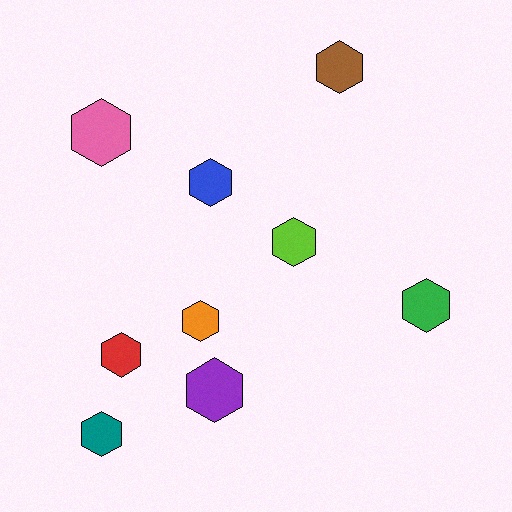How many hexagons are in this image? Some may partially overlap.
There are 9 hexagons.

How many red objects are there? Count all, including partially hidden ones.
There is 1 red object.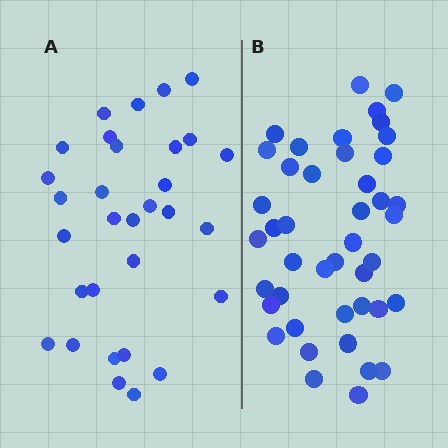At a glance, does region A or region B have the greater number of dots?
Region B (the right region) has more dots.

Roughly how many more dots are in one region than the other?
Region B has roughly 12 or so more dots than region A.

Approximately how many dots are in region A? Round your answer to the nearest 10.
About 30 dots. (The exact count is 31, which rounds to 30.)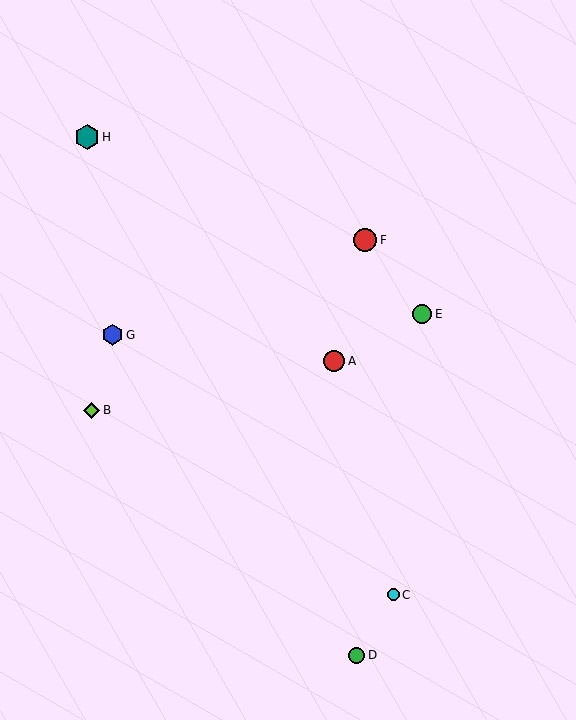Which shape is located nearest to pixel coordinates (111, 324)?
The blue hexagon (labeled G) at (112, 335) is nearest to that location.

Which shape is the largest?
The teal hexagon (labeled H) is the largest.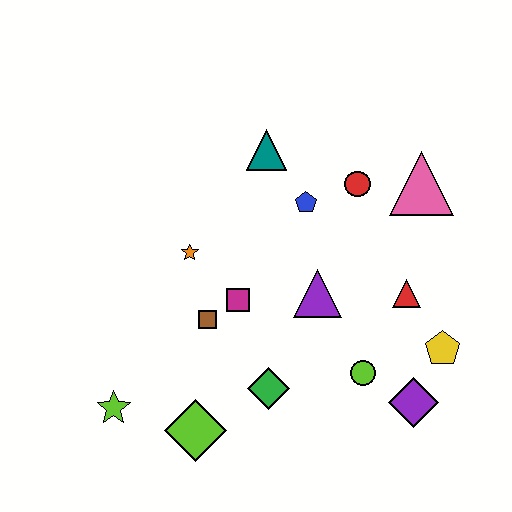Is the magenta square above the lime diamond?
Yes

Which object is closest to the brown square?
The magenta square is closest to the brown square.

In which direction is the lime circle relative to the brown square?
The lime circle is to the right of the brown square.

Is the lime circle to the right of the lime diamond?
Yes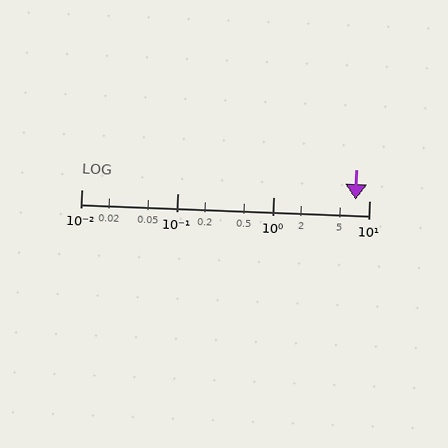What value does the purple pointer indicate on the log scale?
The pointer indicates approximately 7.2.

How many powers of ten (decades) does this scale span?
The scale spans 3 decades, from 0.01 to 10.